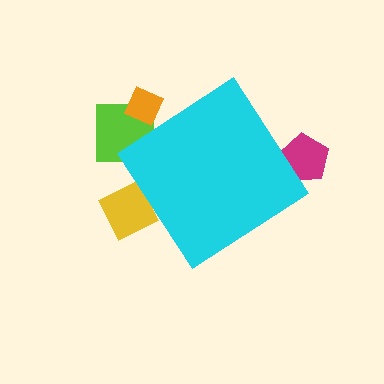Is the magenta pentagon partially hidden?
Yes, the magenta pentagon is partially hidden behind the cyan diamond.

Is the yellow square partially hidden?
Yes, the yellow square is partially hidden behind the cyan diamond.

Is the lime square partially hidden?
Yes, the lime square is partially hidden behind the cyan diamond.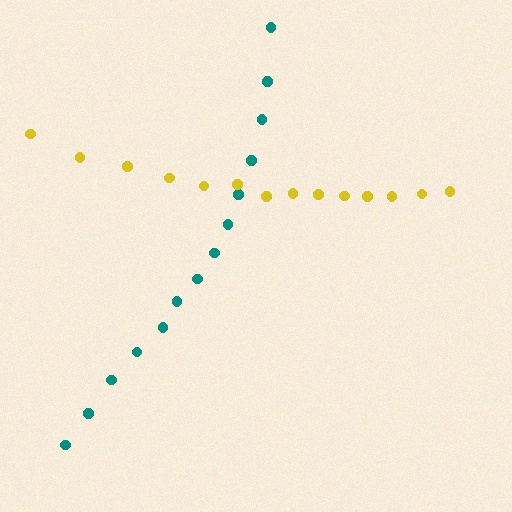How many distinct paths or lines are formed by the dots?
There are 2 distinct paths.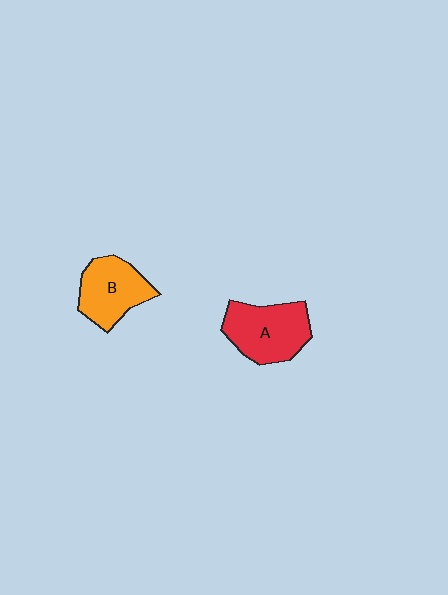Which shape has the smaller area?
Shape B (orange).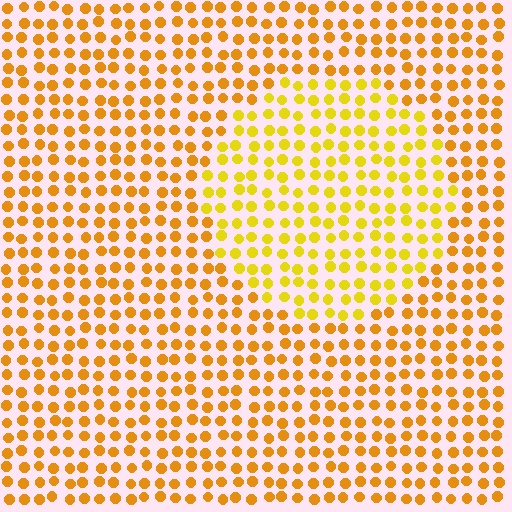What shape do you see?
I see a circle.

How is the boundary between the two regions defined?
The boundary is defined purely by a slight shift in hue (about 21 degrees). Spacing, size, and orientation are identical on both sides.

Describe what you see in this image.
The image is filled with small orange elements in a uniform arrangement. A circle-shaped region is visible where the elements are tinted to a slightly different hue, forming a subtle color boundary.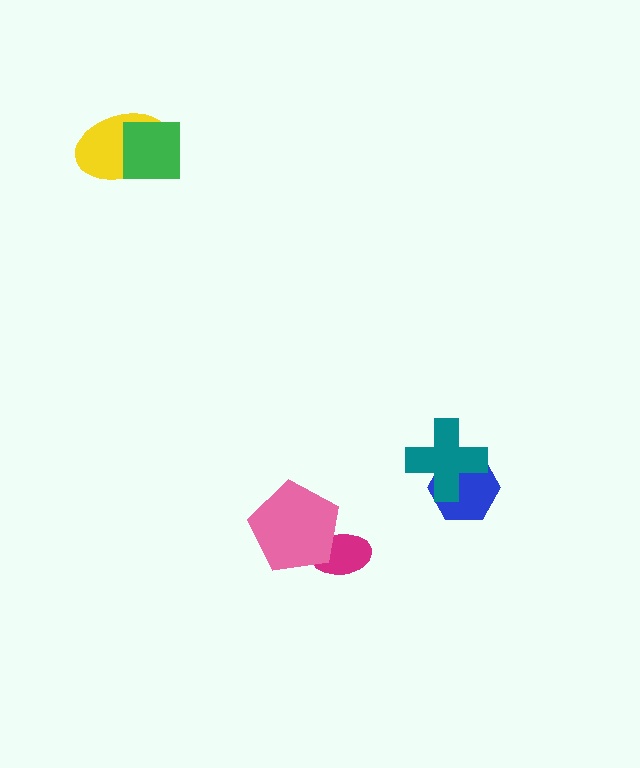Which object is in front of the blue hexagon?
The teal cross is in front of the blue hexagon.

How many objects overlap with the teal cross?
1 object overlaps with the teal cross.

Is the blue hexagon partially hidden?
Yes, it is partially covered by another shape.